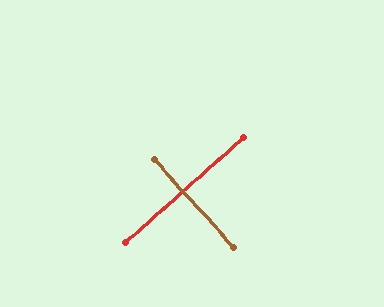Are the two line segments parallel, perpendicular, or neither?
Perpendicular — they meet at approximately 89°.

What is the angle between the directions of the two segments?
Approximately 89 degrees.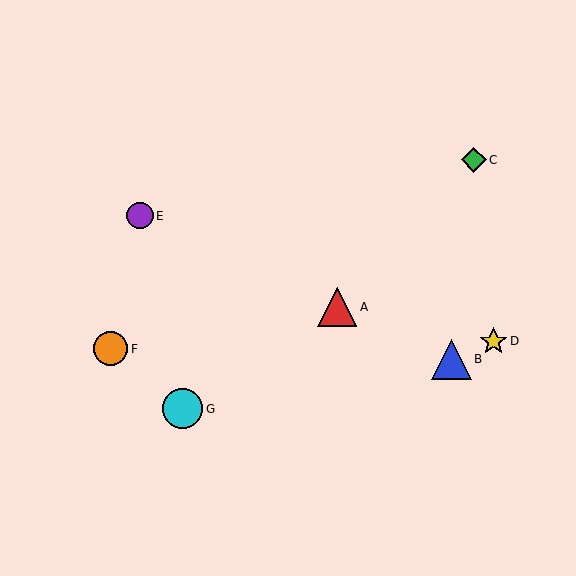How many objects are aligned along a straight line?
3 objects (A, B, E) are aligned along a straight line.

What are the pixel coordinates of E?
Object E is at (140, 216).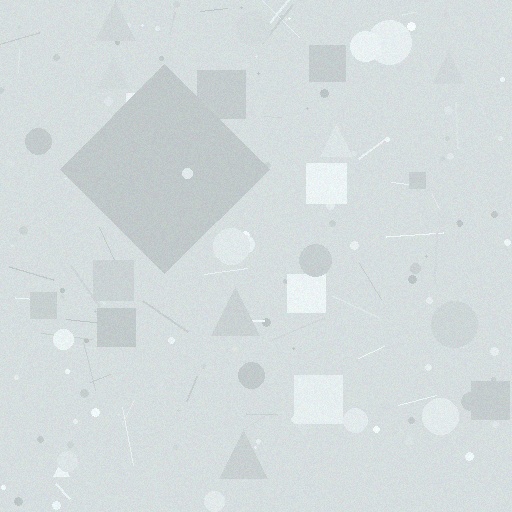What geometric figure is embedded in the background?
A diamond is embedded in the background.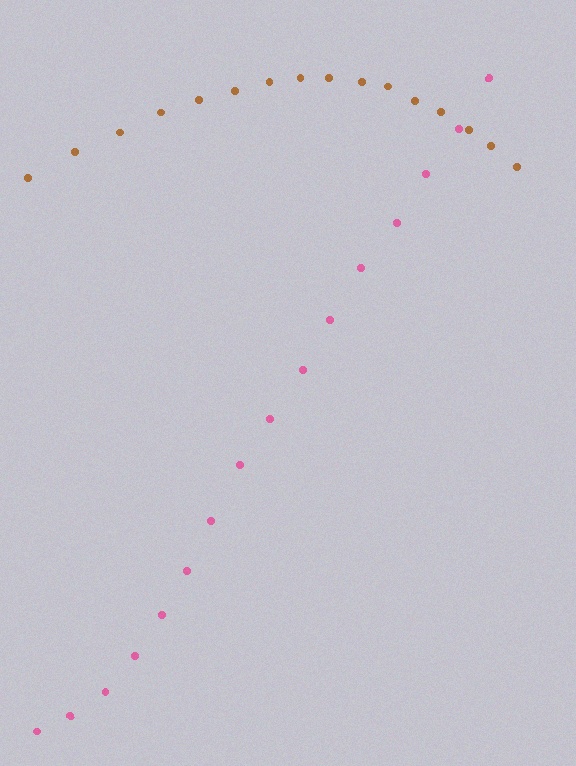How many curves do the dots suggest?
There are 2 distinct paths.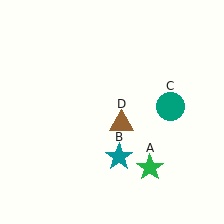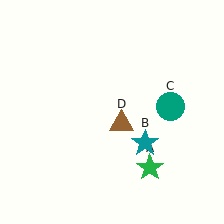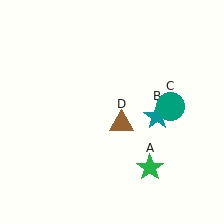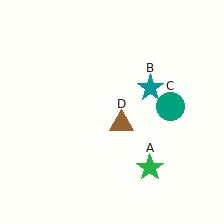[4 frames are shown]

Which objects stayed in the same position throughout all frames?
Green star (object A) and teal circle (object C) and brown triangle (object D) remained stationary.